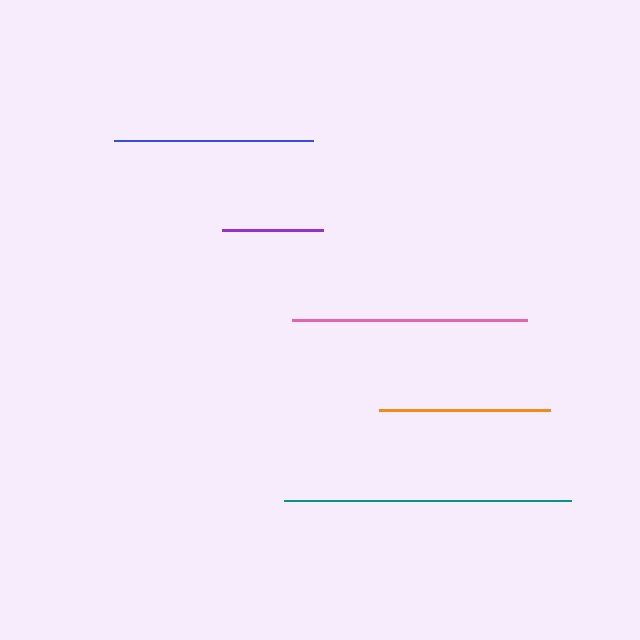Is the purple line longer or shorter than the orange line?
The orange line is longer than the purple line.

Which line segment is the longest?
The teal line is the longest at approximately 287 pixels.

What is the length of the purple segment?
The purple segment is approximately 100 pixels long.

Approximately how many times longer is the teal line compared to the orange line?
The teal line is approximately 1.7 times the length of the orange line.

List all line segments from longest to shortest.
From longest to shortest: teal, pink, blue, orange, purple.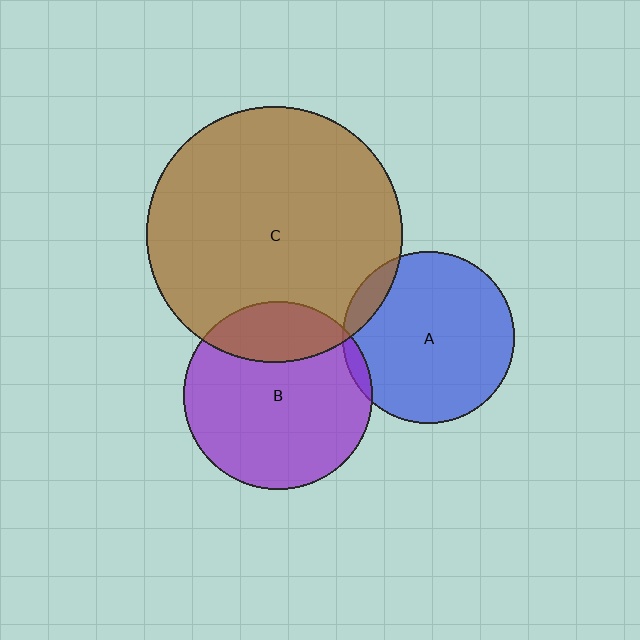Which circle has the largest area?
Circle C (brown).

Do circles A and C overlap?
Yes.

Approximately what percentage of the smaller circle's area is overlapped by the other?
Approximately 10%.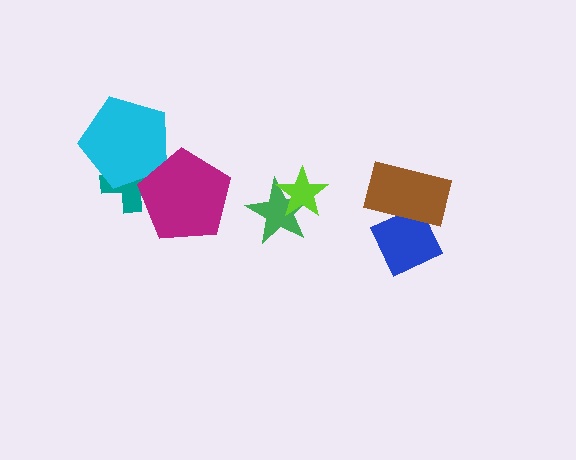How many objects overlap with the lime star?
1 object overlaps with the lime star.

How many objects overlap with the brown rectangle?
1 object overlaps with the brown rectangle.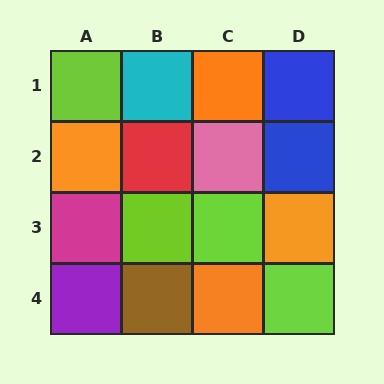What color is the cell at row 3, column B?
Lime.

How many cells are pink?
1 cell is pink.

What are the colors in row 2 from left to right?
Orange, red, pink, blue.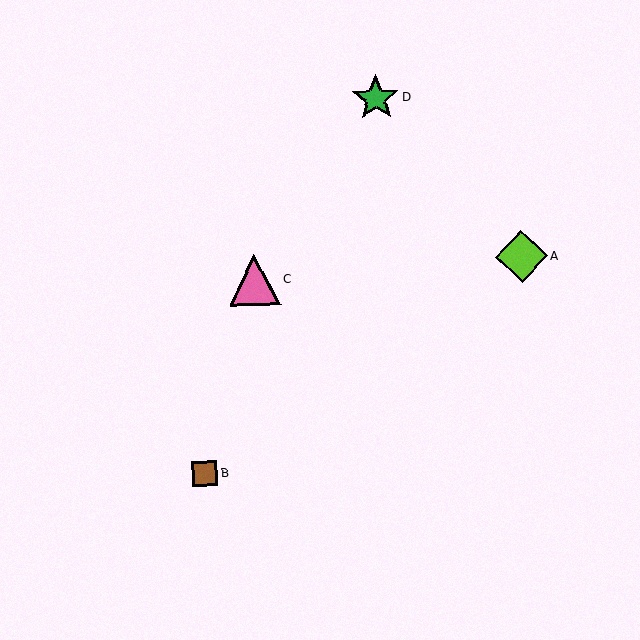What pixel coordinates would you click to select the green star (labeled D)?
Click at (376, 98) to select the green star D.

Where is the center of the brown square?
The center of the brown square is at (205, 474).